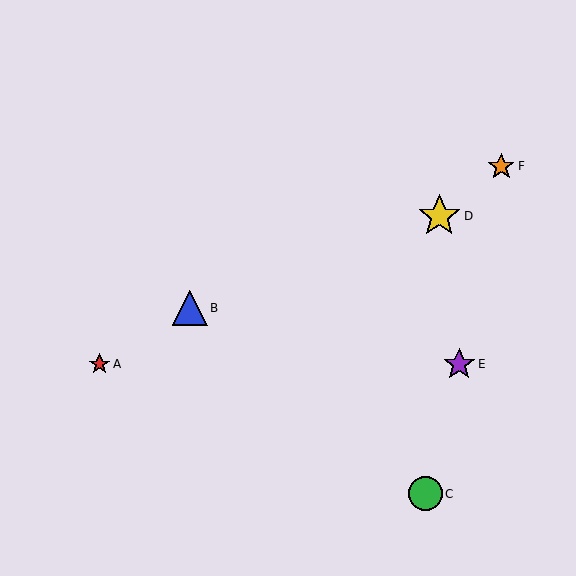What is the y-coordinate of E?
Object E is at y≈364.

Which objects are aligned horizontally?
Objects A, E are aligned horizontally.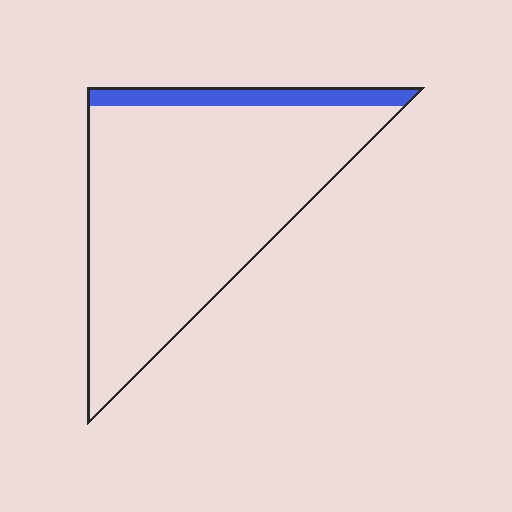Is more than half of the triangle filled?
No.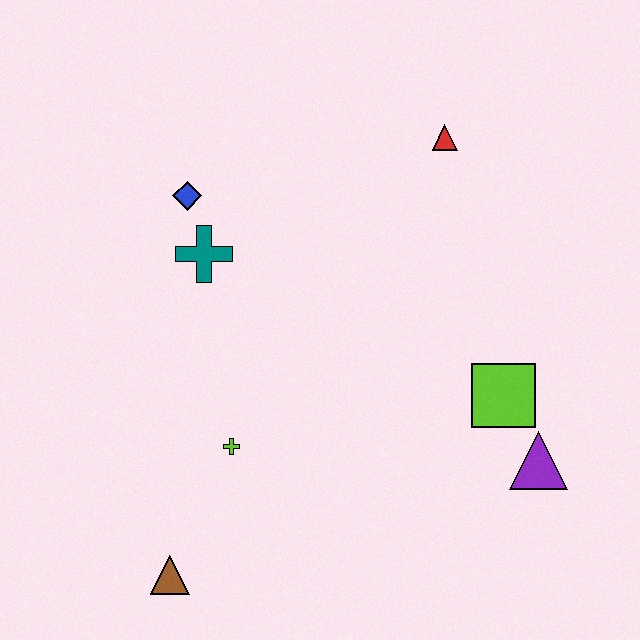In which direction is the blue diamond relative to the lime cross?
The blue diamond is above the lime cross.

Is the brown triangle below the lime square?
Yes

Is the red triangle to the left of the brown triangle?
No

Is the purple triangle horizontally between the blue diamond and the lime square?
No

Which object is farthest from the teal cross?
The purple triangle is farthest from the teal cross.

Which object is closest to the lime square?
The purple triangle is closest to the lime square.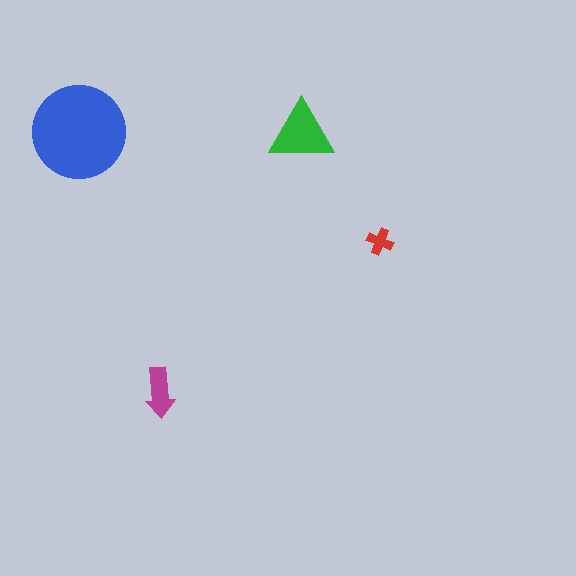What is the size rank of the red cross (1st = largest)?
4th.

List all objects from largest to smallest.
The blue circle, the green triangle, the magenta arrow, the red cross.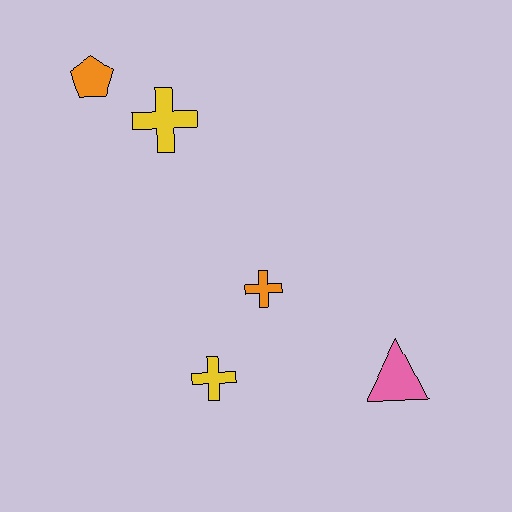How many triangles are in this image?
There is 1 triangle.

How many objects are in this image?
There are 5 objects.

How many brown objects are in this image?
There are no brown objects.